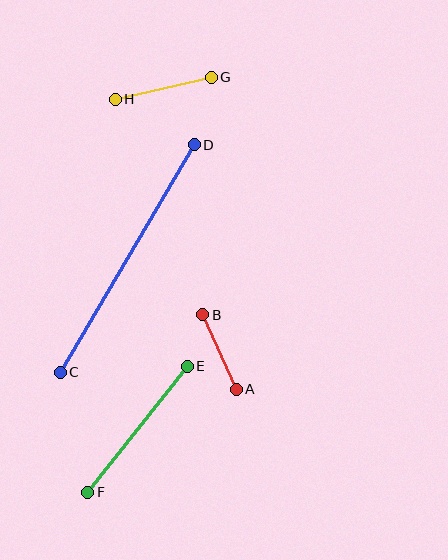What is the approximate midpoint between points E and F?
The midpoint is at approximately (137, 429) pixels.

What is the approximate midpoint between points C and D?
The midpoint is at approximately (127, 259) pixels.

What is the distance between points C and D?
The distance is approximately 264 pixels.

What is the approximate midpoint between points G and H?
The midpoint is at approximately (163, 88) pixels.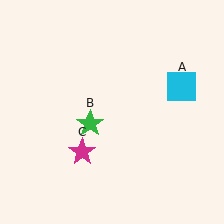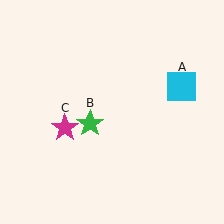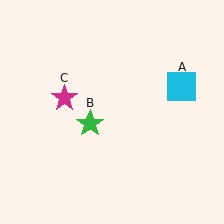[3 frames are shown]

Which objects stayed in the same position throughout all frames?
Cyan square (object A) and green star (object B) remained stationary.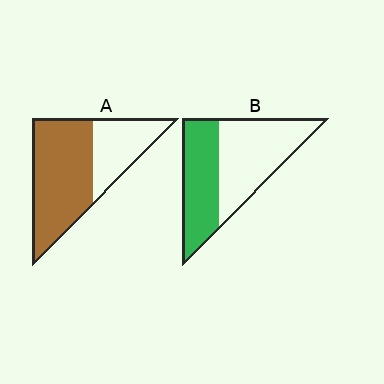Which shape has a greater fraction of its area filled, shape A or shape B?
Shape A.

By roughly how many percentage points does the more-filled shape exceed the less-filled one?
By roughly 20 percentage points (A over B).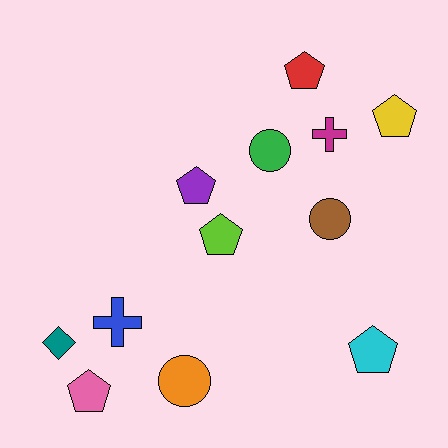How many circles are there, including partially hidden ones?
There are 3 circles.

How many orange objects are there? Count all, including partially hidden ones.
There is 1 orange object.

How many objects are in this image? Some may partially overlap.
There are 12 objects.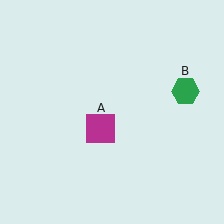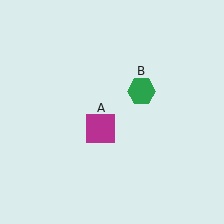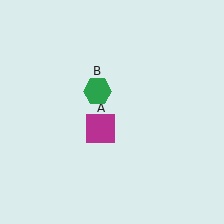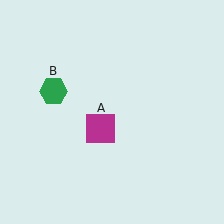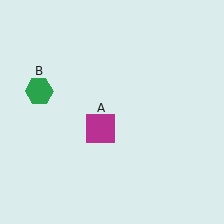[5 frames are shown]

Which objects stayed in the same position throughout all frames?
Magenta square (object A) remained stationary.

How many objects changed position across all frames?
1 object changed position: green hexagon (object B).